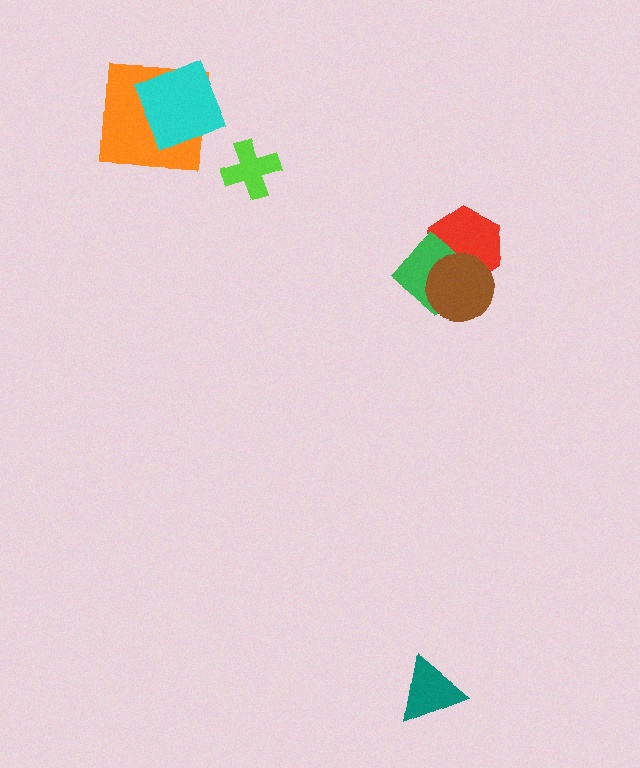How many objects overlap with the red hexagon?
2 objects overlap with the red hexagon.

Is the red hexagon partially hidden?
Yes, it is partially covered by another shape.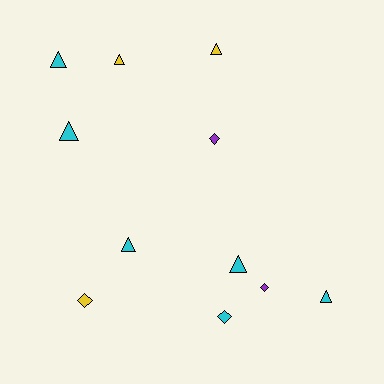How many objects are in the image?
There are 11 objects.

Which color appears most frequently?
Cyan, with 6 objects.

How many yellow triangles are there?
There are 2 yellow triangles.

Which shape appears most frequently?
Triangle, with 7 objects.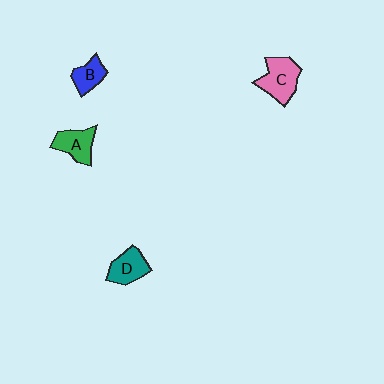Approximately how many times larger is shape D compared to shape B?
Approximately 1.3 times.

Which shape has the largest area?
Shape C (pink).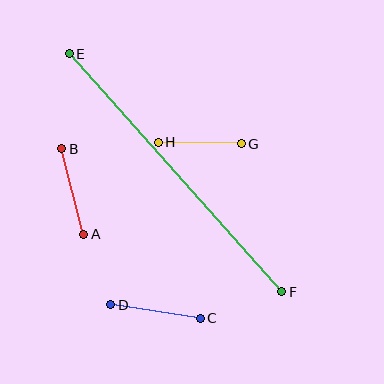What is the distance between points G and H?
The distance is approximately 83 pixels.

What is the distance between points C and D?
The distance is approximately 90 pixels.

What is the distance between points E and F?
The distance is approximately 319 pixels.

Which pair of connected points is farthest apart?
Points E and F are farthest apart.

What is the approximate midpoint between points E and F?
The midpoint is at approximately (176, 173) pixels.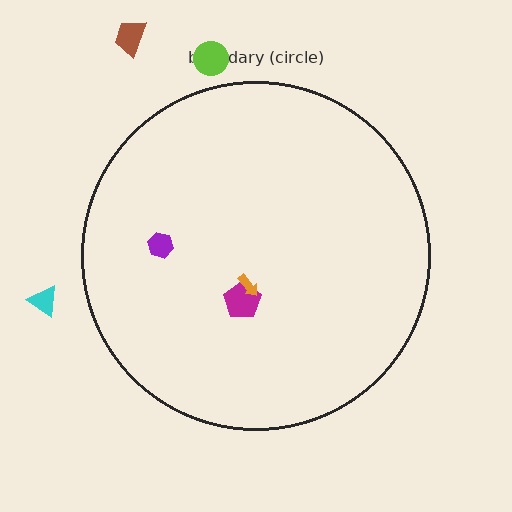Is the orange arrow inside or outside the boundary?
Inside.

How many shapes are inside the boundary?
3 inside, 3 outside.